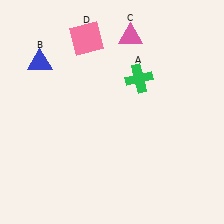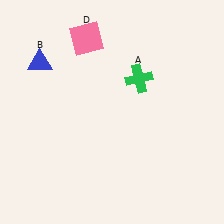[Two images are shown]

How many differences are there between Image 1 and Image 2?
There is 1 difference between the two images.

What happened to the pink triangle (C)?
The pink triangle (C) was removed in Image 2. It was in the top-right area of Image 1.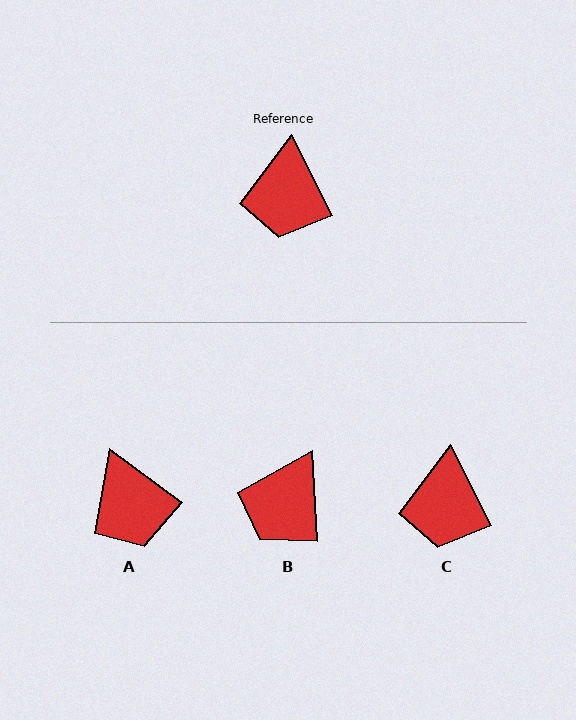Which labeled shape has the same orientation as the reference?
C.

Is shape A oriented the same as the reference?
No, it is off by about 27 degrees.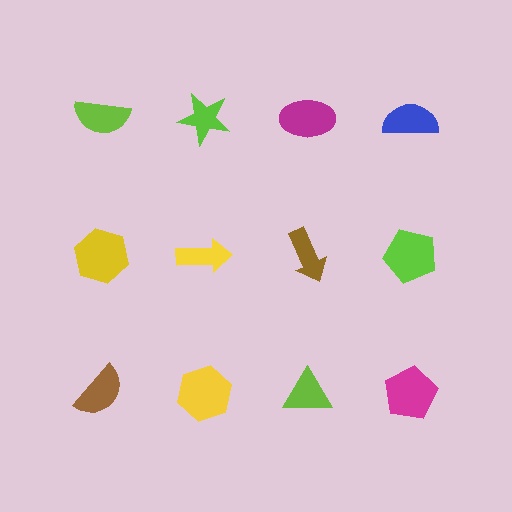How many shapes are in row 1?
4 shapes.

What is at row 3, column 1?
A brown semicircle.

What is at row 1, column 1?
A lime semicircle.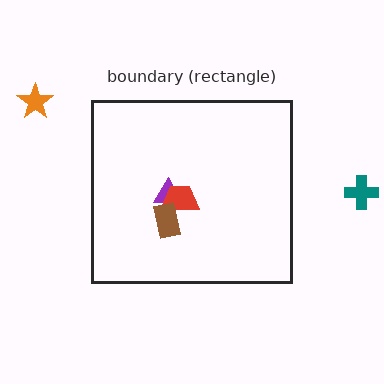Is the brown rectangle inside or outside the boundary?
Inside.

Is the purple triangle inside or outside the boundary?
Inside.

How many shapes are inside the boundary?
3 inside, 2 outside.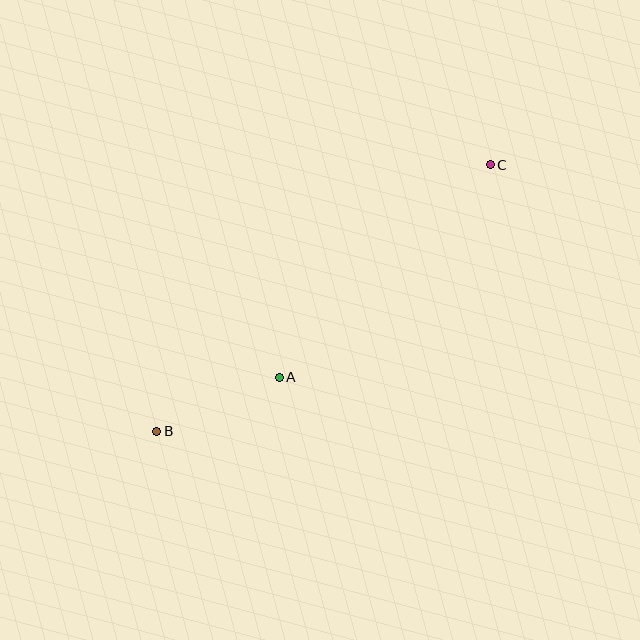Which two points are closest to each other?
Points A and B are closest to each other.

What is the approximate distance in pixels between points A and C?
The distance between A and C is approximately 299 pixels.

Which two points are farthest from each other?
Points B and C are farthest from each other.